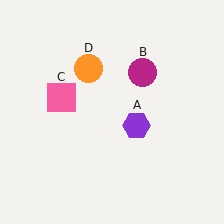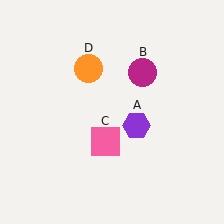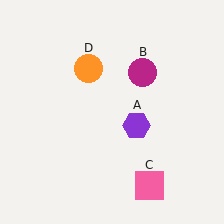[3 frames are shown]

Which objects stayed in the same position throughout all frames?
Purple hexagon (object A) and magenta circle (object B) and orange circle (object D) remained stationary.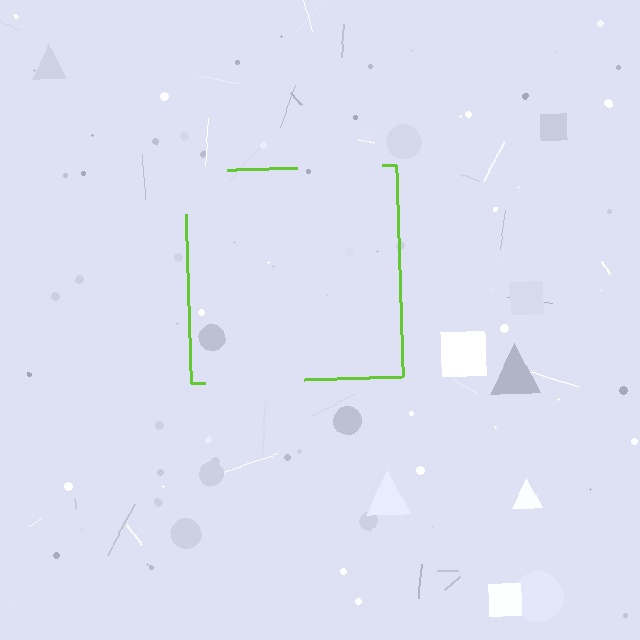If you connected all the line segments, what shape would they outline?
They would outline a square.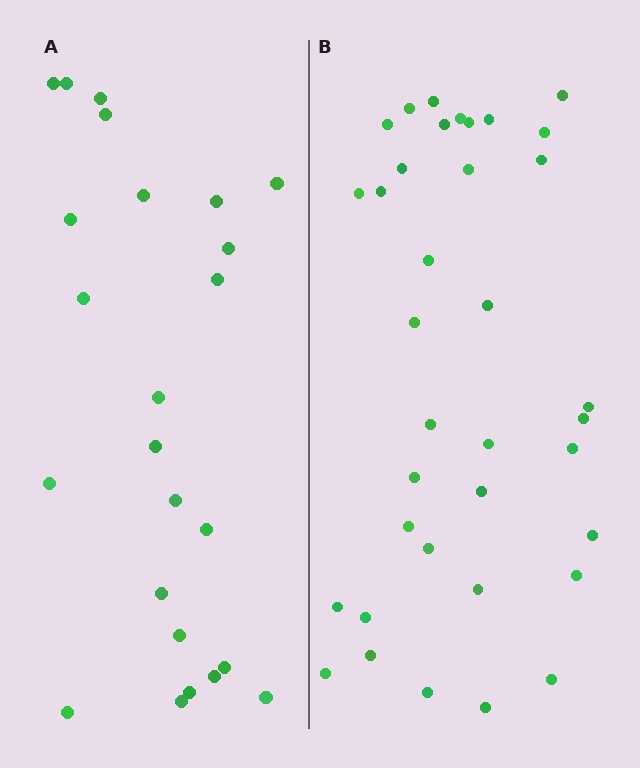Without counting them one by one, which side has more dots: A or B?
Region B (the right region) has more dots.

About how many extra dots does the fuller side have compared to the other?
Region B has roughly 12 or so more dots than region A.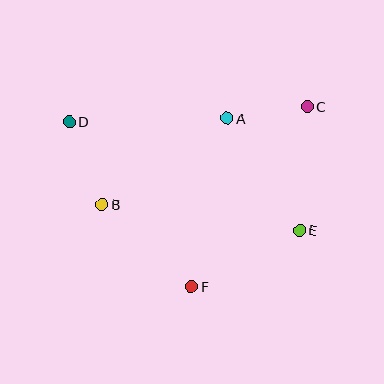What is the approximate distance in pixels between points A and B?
The distance between A and B is approximately 152 pixels.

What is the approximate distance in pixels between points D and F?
The distance between D and F is approximately 205 pixels.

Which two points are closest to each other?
Points A and C are closest to each other.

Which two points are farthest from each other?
Points D and E are farthest from each other.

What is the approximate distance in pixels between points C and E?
The distance between C and E is approximately 124 pixels.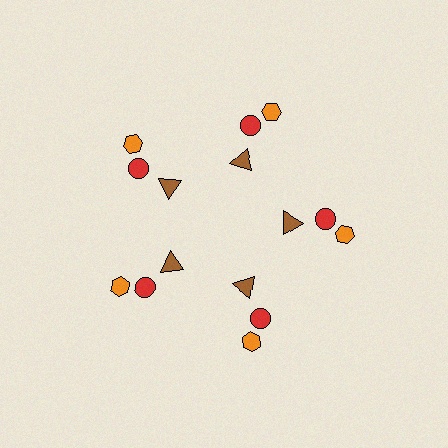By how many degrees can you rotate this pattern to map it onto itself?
The pattern maps onto itself every 72 degrees of rotation.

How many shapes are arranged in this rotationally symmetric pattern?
There are 15 shapes, arranged in 5 groups of 3.